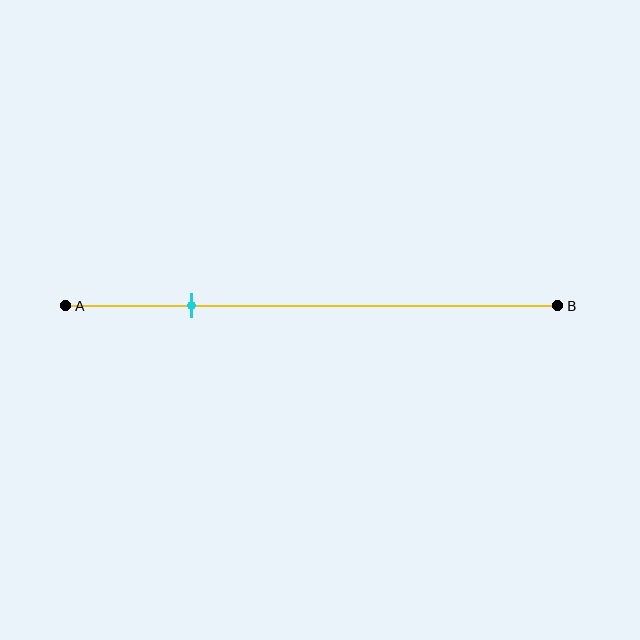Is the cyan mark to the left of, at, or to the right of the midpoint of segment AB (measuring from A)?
The cyan mark is to the left of the midpoint of segment AB.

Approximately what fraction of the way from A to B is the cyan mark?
The cyan mark is approximately 25% of the way from A to B.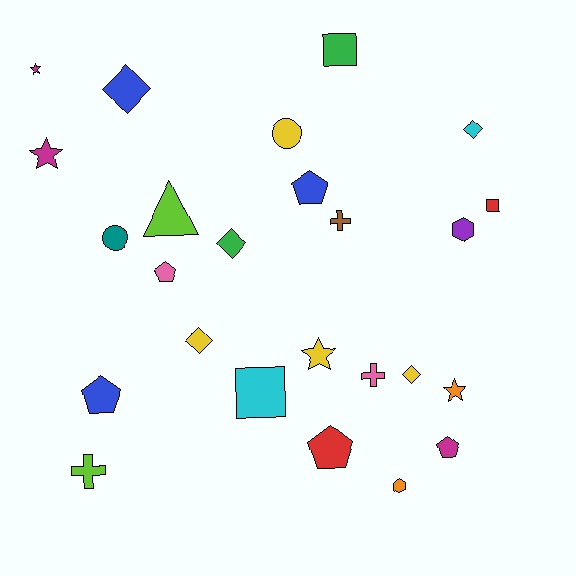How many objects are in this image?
There are 25 objects.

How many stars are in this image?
There are 4 stars.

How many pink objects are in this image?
There are 2 pink objects.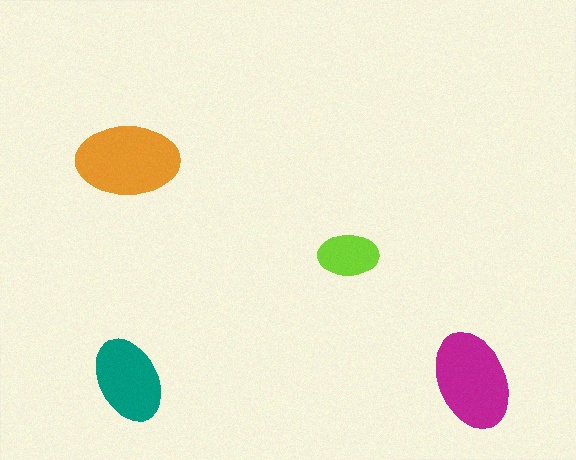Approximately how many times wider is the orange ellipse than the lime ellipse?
About 1.5 times wider.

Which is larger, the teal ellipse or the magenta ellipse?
The magenta one.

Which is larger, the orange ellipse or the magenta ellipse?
The orange one.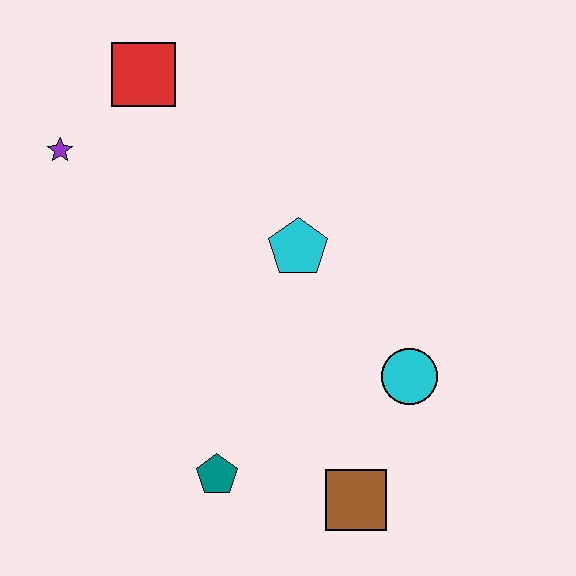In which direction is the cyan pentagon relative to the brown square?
The cyan pentagon is above the brown square.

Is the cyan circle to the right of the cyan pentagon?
Yes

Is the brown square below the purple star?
Yes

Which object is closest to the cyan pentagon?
The cyan circle is closest to the cyan pentagon.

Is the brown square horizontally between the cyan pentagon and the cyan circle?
Yes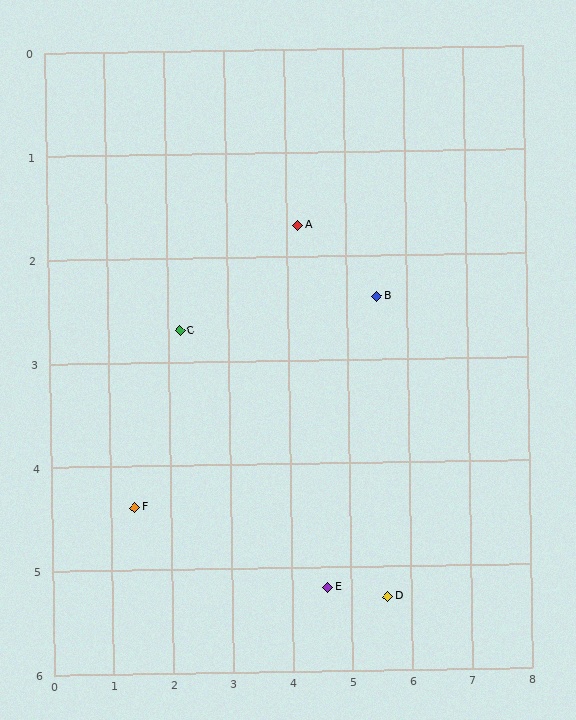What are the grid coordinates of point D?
Point D is at approximately (5.6, 5.3).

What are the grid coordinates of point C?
Point C is at approximately (2.2, 2.7).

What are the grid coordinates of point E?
Point E is at approximately (4.6, 5.2).